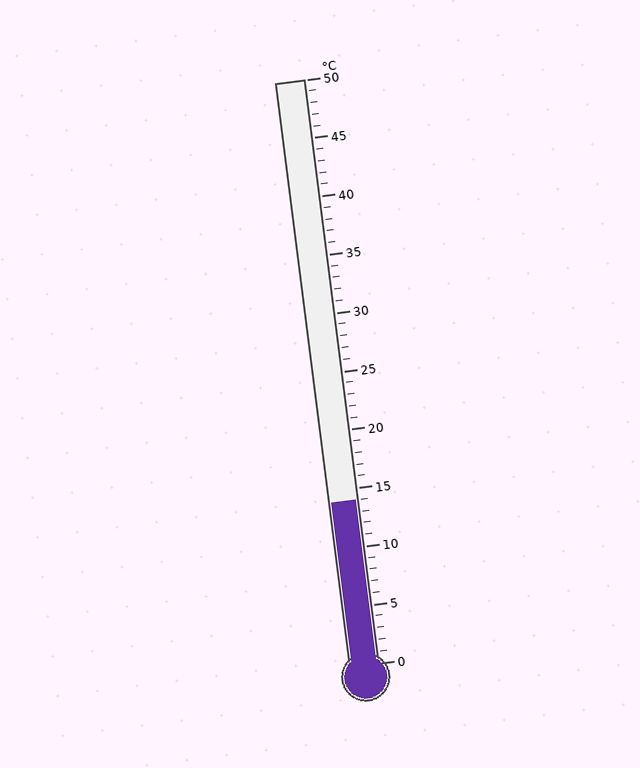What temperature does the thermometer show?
The thermometer shows approximately 14°C.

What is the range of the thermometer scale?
The thermometer scale ranges from 0°C to 50°C.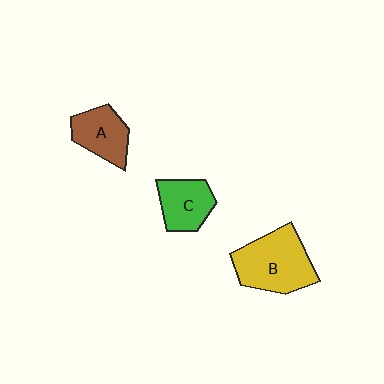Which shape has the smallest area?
Shape C (green).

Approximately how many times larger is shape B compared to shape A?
Approximately 1.6 times.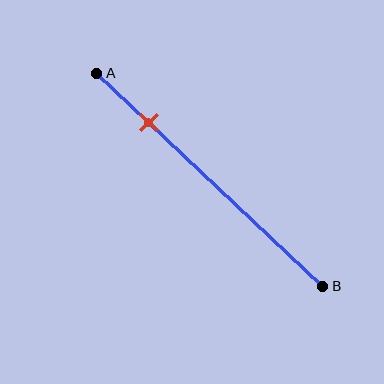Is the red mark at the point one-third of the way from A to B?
No, the mark is at about 25% from A, not at the 33% one-third point.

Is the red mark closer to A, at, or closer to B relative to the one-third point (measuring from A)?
The red mark is closer to point A than the one-third point of segment AB.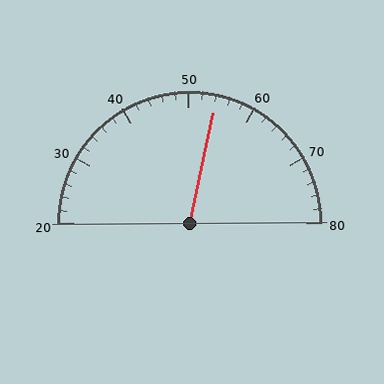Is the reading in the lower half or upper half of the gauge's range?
The reading is in the upper half of the range (20 to 80).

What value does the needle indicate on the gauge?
The needle indicates approximately 54.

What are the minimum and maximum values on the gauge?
The gauge ranges from 20 to 80.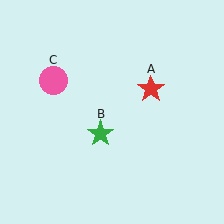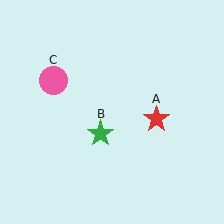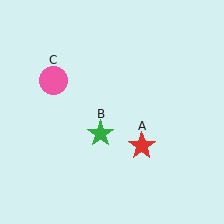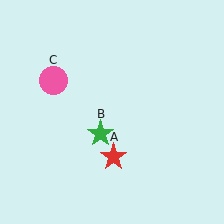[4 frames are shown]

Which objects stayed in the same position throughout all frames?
Green star (object B) and pink circle (object C) remained stationary.